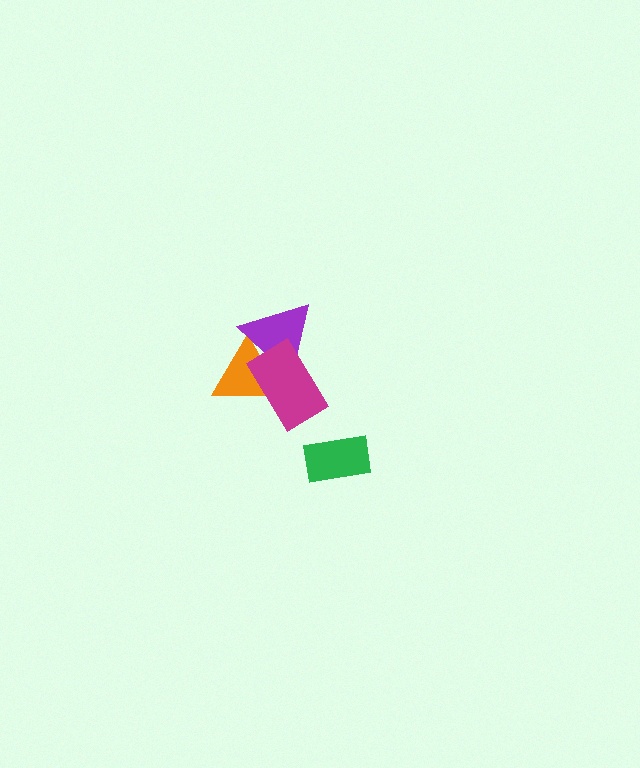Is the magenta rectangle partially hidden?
No, no other shape covers it.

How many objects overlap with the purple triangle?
2 objects overlap with the purple triangle.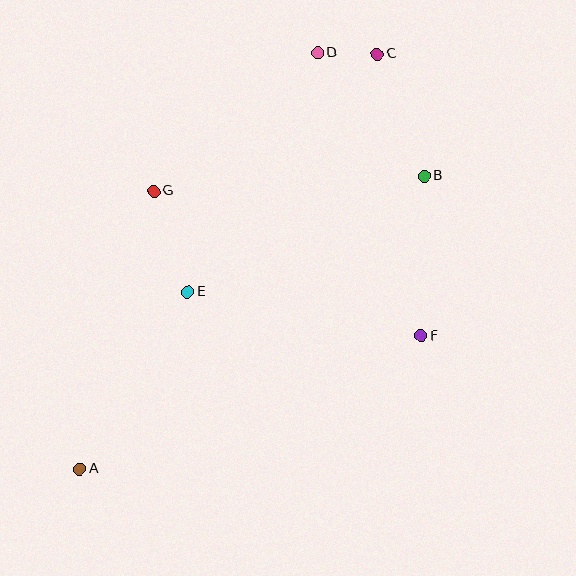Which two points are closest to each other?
Points C and D are closest to each other.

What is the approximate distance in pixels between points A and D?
The distance between A and D is approximately 479 pixels.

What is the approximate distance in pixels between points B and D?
The distance between B and D is approximately 163 pixels.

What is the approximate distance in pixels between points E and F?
The distance between E and F is approximately 237 pixels.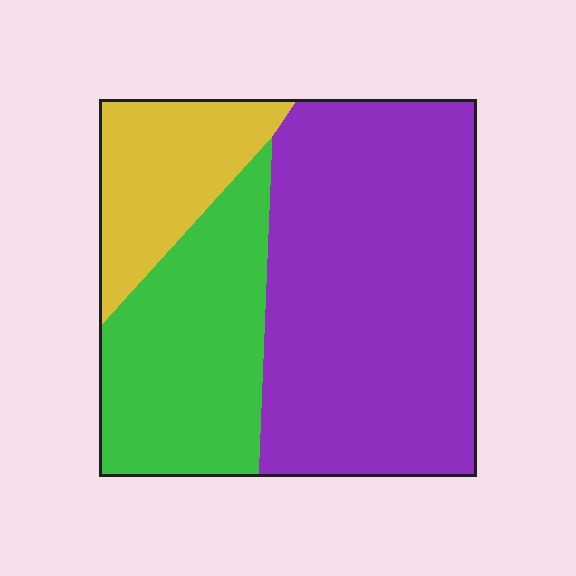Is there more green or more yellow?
Green.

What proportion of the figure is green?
Green takes up about one quarter (1/4) of the figure.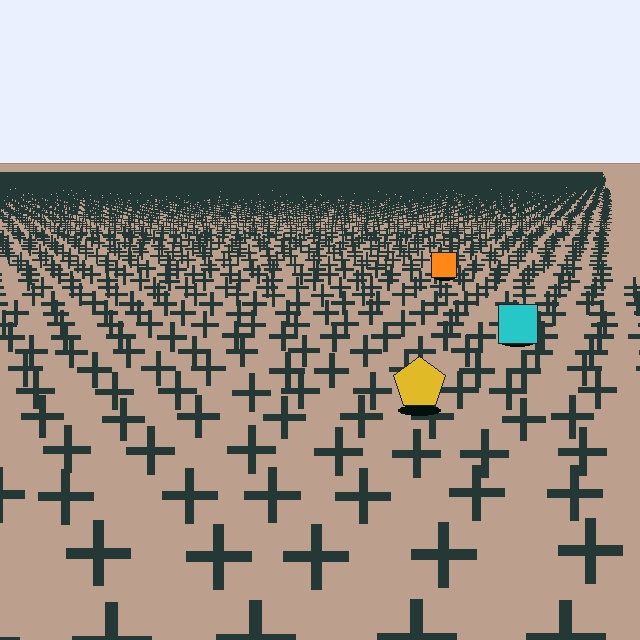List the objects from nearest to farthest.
From nearest to farthest: the yellow pentagon, the cyan square, the orange square.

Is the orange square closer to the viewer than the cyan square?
No. The cyan square is closer — you can tell from the texture gradient: the ground texture is coarser near it.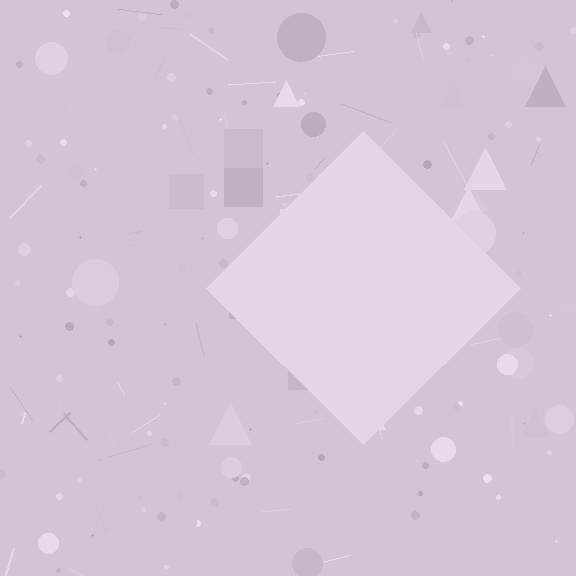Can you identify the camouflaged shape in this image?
The camouflaged shape is a diamond.